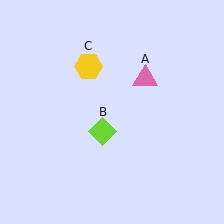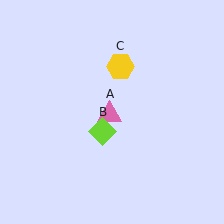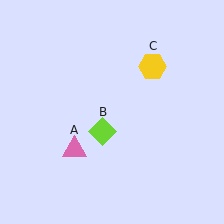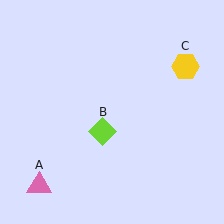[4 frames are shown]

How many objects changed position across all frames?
2 objects changed position: pink triangle (object A), yellow hexagon (object C).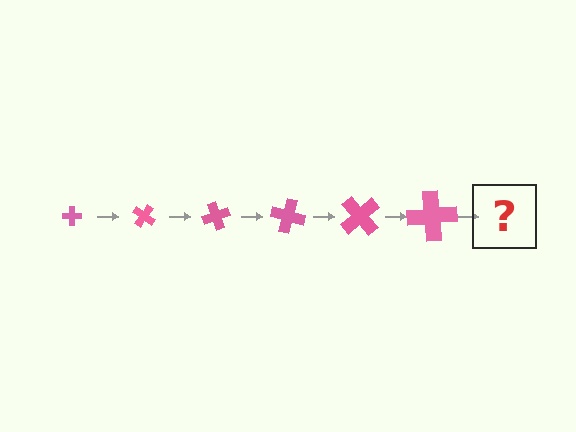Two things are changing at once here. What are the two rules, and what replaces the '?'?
The two rules are that the cross grows larger each step and it rotates 35 degrees each step. The '?' should be a cross, larger than the previous one and rotated 210 degrees from the start.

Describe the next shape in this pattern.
It should be a cross, larger than the previous one and rotated 210 degrees from the start.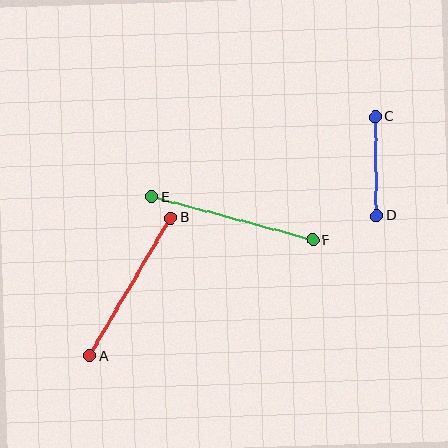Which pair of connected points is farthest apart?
Points E and F are farthest apart.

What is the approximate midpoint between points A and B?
The midpoint is at approximately (130, 287) pixels.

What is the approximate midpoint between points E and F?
The midpoint is at approximately (232, 218) pixels.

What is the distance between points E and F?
The distance is approximately 166 pixels.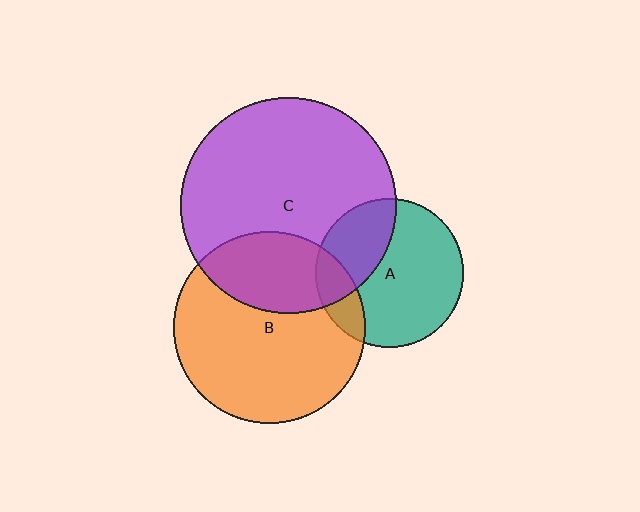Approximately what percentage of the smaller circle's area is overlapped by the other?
Approximately 30%.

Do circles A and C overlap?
Yes.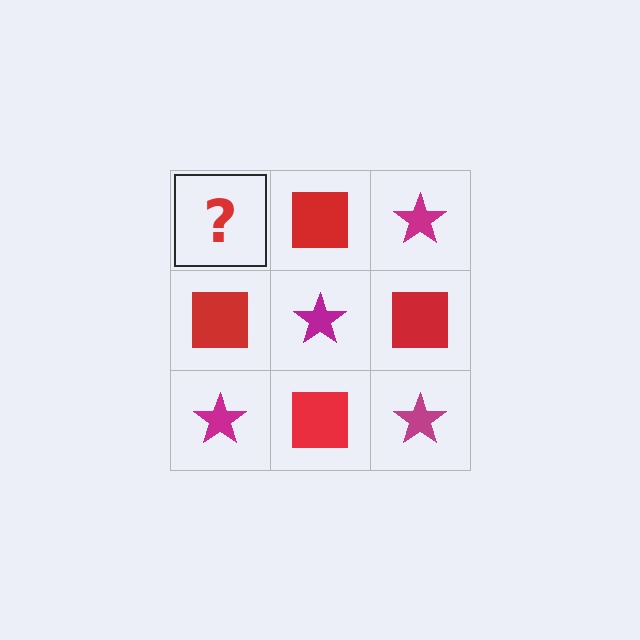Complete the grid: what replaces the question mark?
The question mark should be replaced with a magenta star.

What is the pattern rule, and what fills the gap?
The rule is that it alternates magenta star and red square in a checkerboard pattern. The gap should be filled with a magenta star.